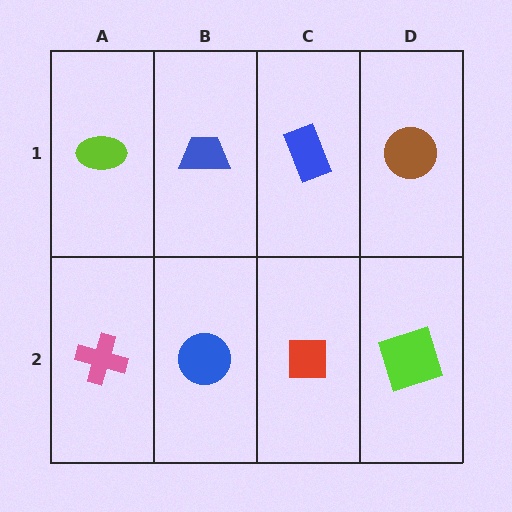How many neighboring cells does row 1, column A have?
2.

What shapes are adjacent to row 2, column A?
A lime ellipse (row 1, column A), a blue circle (row 2, column B).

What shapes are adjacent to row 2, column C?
A blue rectangle (row 1, column C), a blue circle (row 2, column B), a lime square (row 2, column D).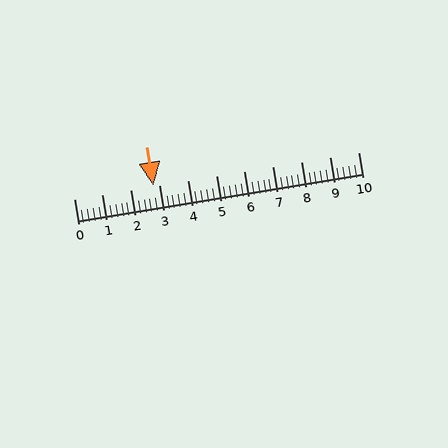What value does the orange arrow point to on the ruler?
The orange arrow points to approximately 2.8.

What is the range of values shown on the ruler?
The ruler shows values from 0 to 10.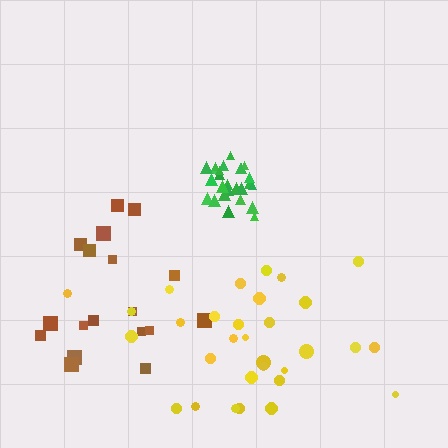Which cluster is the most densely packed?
Green.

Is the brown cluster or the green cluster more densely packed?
Green.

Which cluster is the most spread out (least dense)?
Brown.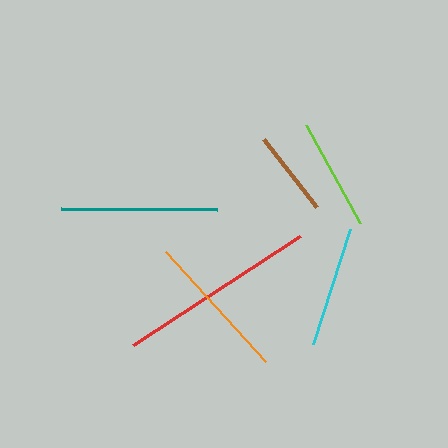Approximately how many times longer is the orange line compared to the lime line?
The orange line is approximately 1.3 times the length of the lime line.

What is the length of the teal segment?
The teal segment is approximately 155 pixels long.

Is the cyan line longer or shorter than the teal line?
The teal line is longer than the cyan line.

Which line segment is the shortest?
The brown line is the shortest at approximately 86 pixels.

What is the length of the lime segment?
The lime segment is approximately 112 pixels long.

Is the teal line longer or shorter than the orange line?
The teal line is longer than the orange line.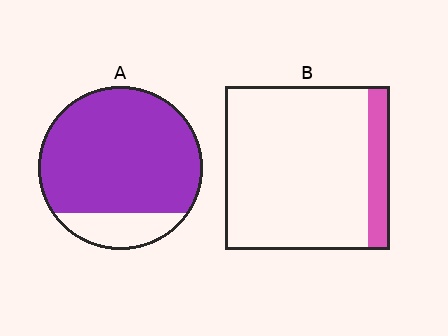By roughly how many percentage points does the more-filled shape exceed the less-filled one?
By roughly 70 percentage points (A over B).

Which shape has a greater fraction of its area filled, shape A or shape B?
Shape A.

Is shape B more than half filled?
No.